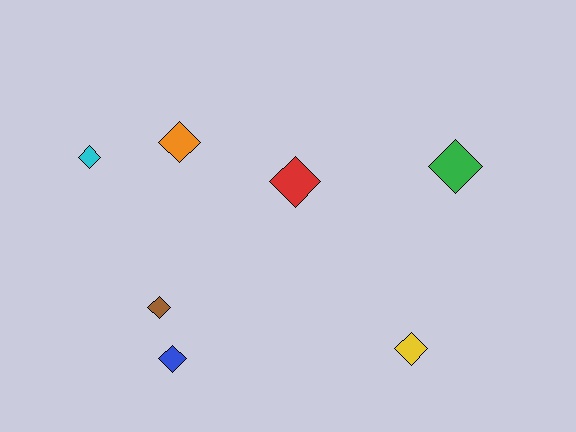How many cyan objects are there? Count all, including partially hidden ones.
There is 1 cyan object.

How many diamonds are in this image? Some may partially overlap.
There are 7 diamonds.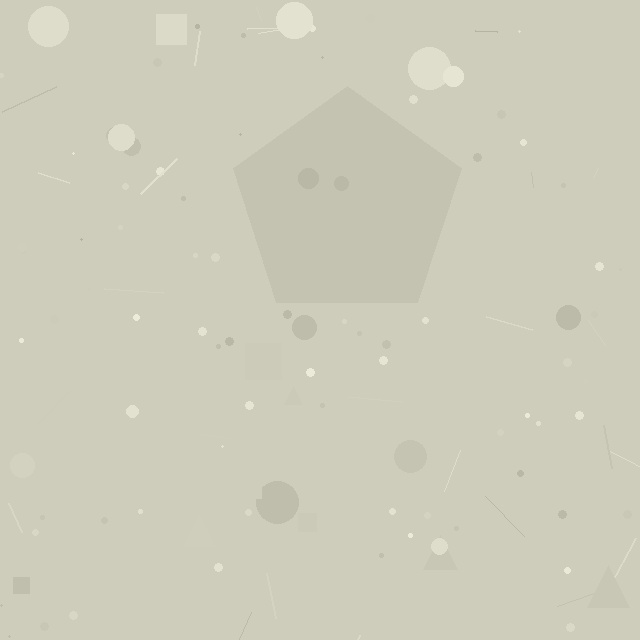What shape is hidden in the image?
A pentagon is hidden in the image.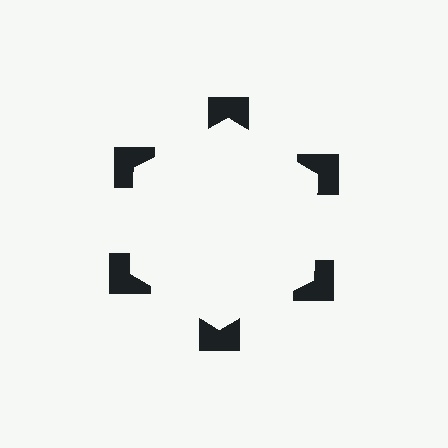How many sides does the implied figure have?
6 sides.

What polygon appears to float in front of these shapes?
An illusory hexagon — its edges are inferred from the aligned wedge cuts in the notched squares, not physically drawn.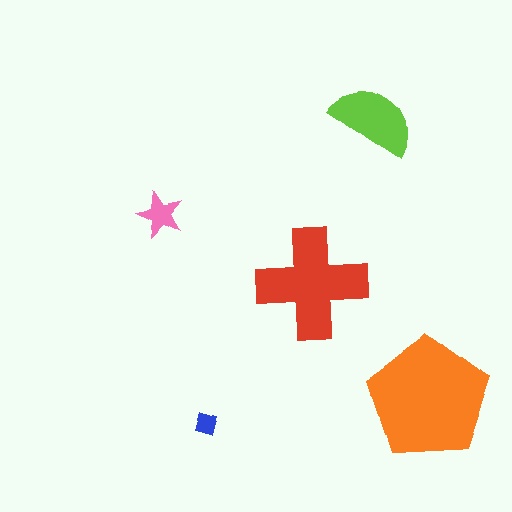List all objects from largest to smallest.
The orange pentagon, the red cross, the lime semicircle, the pink star, the blue diamond.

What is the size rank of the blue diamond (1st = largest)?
5th.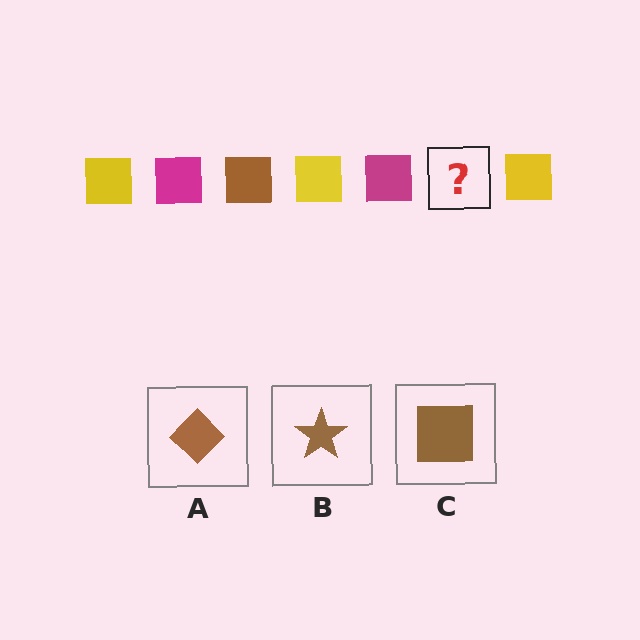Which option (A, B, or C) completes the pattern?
C.